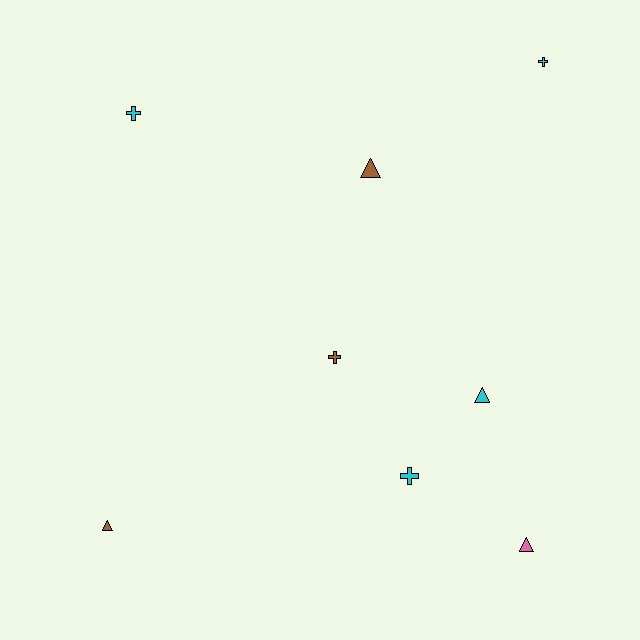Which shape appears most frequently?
Triangle, with 4 objects.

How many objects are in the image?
There are 8 objects.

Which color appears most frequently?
Cyan, with 4 objects.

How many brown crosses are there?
There is 1 brown cross.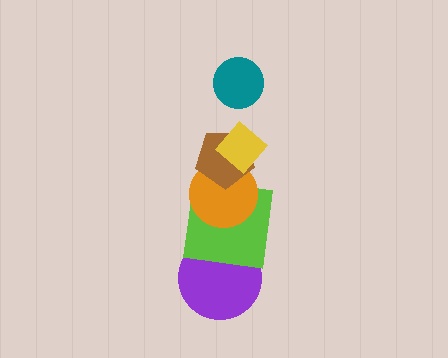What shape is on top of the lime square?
The orange circle is on top of the lime square.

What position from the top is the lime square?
The lime square is 5th from the top.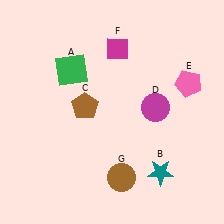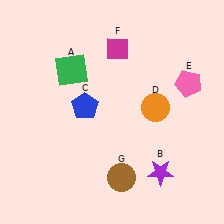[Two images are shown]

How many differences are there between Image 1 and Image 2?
There are 3 differences between the two images.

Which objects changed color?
B changed from teal to purple. C changed from brown to blue. D changed from magenta to orange.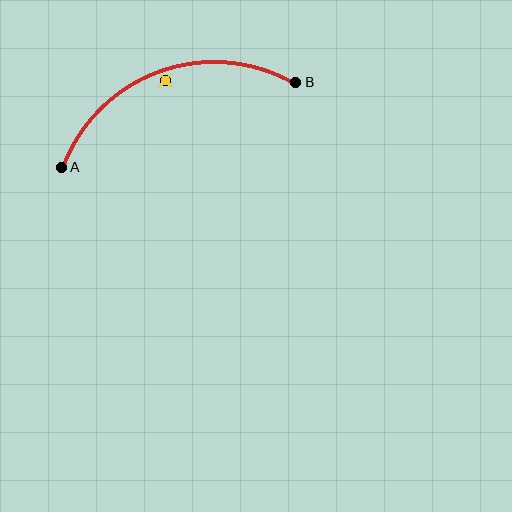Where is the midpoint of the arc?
The arc midpoint is the point on the curve farthest from the straight line joining A and B. It sits above that line.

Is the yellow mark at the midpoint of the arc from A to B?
No — the yellow mark does not lie on the arc at all. It sits slightly inside the curve.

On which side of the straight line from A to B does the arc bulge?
The arc bulges above the straight line connecting A and B.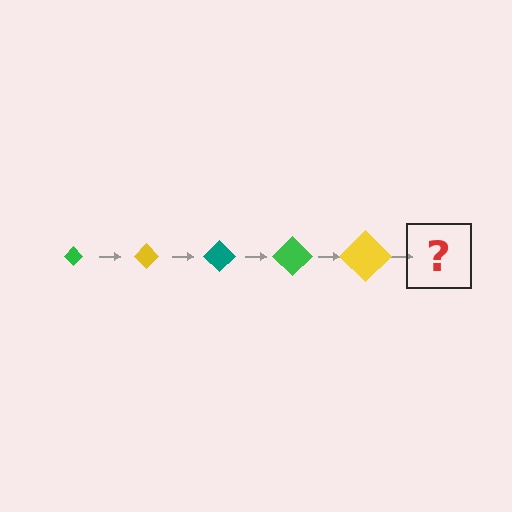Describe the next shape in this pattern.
It should be a teal diamond, larger than the previous one.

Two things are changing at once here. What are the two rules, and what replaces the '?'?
The two rules are that the diamond grows larger each step and the color cycles through green, yellow, and teal. The '?' should be a teal diamond, larger than the previous one.